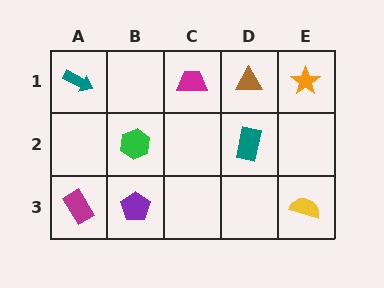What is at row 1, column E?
An orange star.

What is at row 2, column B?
A green hexagon.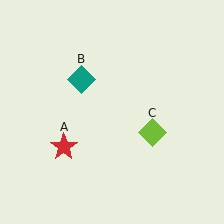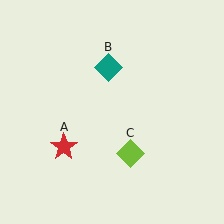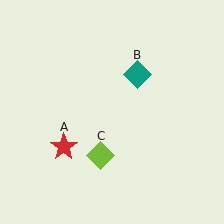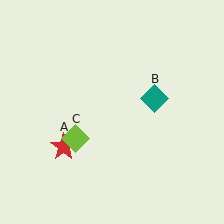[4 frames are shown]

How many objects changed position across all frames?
2 objects changed position: teal diamond (object B), lime diamond (object C).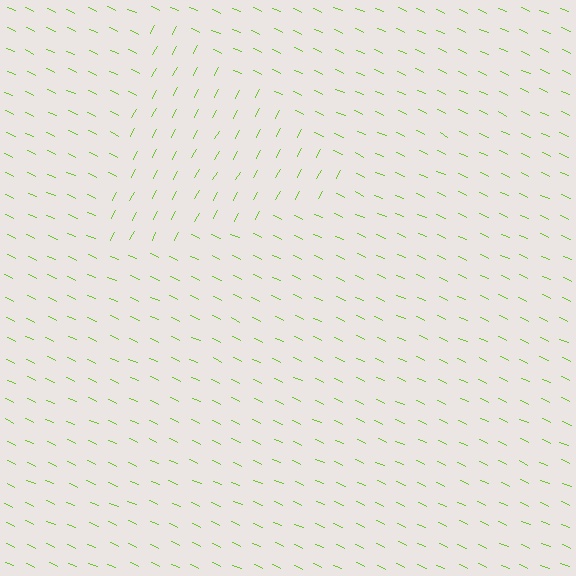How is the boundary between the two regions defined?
The boundary is defined purely by a change in line orientation (approximately 86 degrees difference). All lines are the same color and thickness.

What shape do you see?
I see a triangle.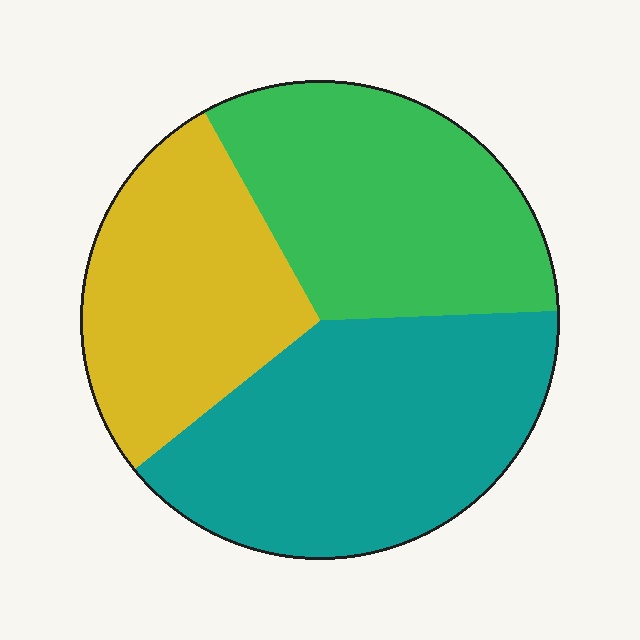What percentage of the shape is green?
Green covers 32% of the shape.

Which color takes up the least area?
Yellow, at roughly 30%.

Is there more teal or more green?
Teal.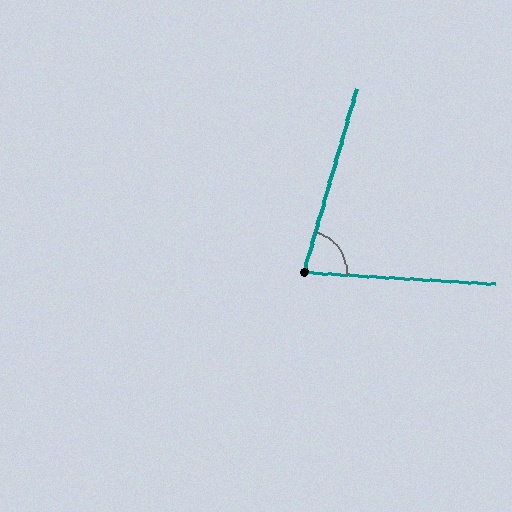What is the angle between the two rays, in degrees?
Approximately 77 degrees.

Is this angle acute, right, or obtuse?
It is acute.